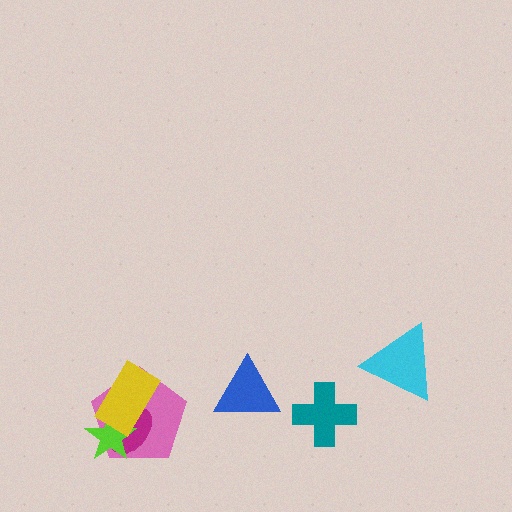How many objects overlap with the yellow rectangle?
3 objects overlap with the yellow rectangle.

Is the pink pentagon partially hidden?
Yes, it is partially covered by another shape.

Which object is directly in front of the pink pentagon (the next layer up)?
The magenta ellipse is directly in front of the pink pentagon.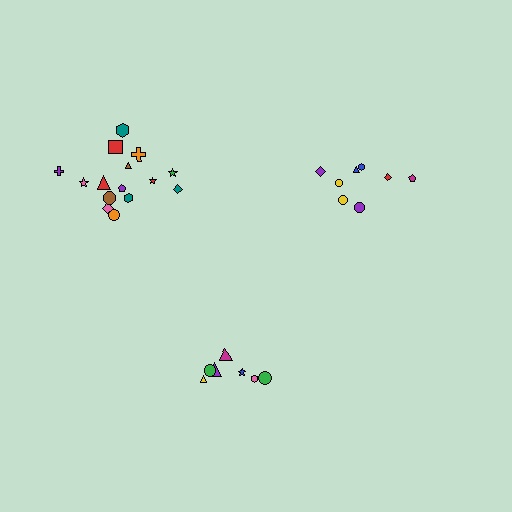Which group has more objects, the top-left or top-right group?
The top-left group.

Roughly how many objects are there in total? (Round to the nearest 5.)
Roughly 30 objects in total.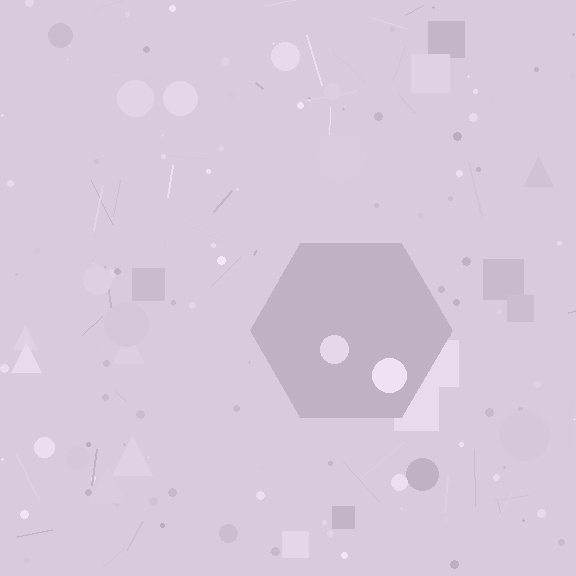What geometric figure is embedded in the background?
A hexagon is embedded in the background.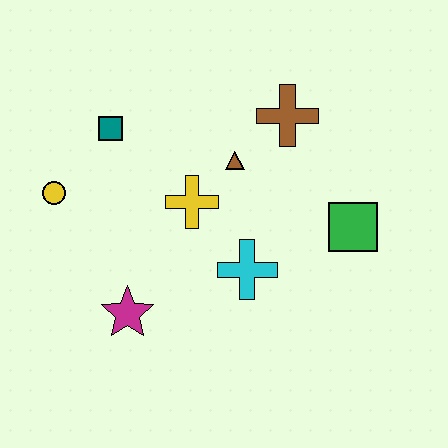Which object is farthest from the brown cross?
The magenta star is farthest from the brown cross.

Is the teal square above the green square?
Yes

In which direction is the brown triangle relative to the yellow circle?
The brown triangle is to the right of the yellow circle.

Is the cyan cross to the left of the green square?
Yes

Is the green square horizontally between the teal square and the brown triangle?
No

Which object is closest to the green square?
The cyan cross is closest to the green square.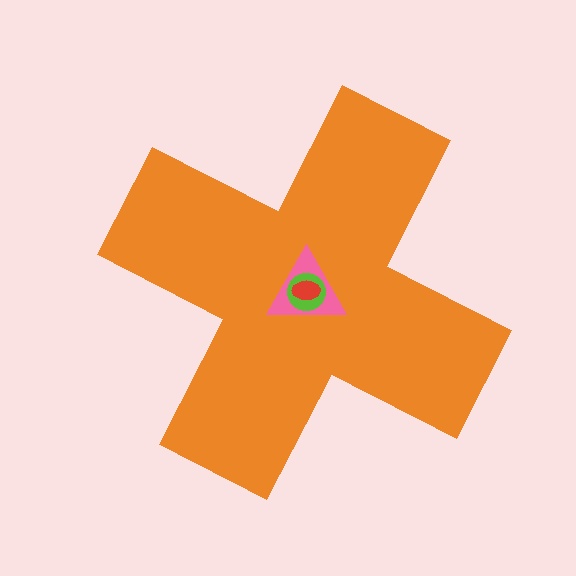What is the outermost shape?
The orange cross.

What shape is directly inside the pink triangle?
The lime circle.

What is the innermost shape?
The red ellipse.